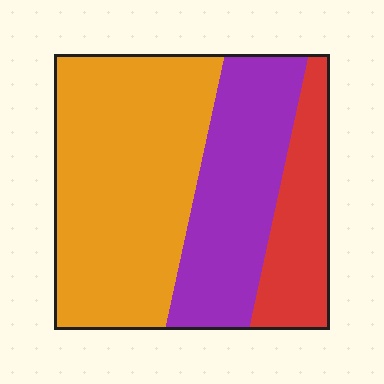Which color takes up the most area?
Orange, at roughly 50%.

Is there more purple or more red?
Purple.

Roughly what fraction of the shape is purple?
Purple covers around 30% of the shape.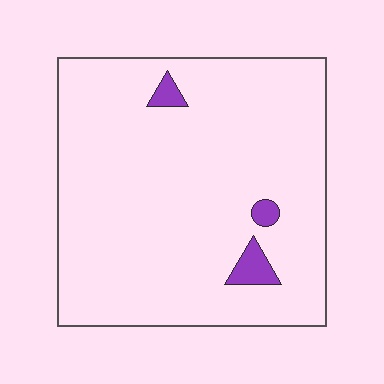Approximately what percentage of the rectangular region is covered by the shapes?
Approximately 5%.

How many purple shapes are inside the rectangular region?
3.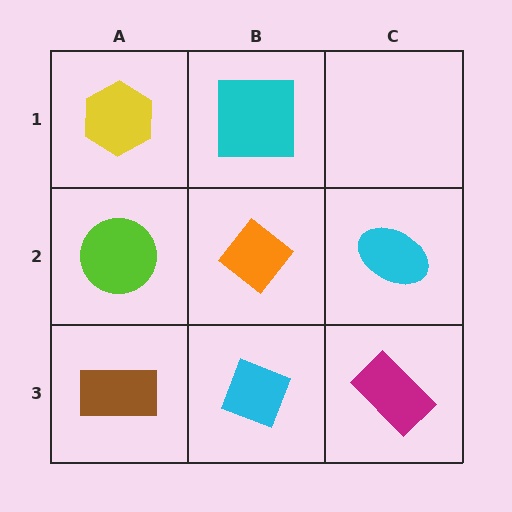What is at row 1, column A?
A yellow hexagon.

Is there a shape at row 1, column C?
No, that cell is empty.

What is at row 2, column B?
An orange diamond.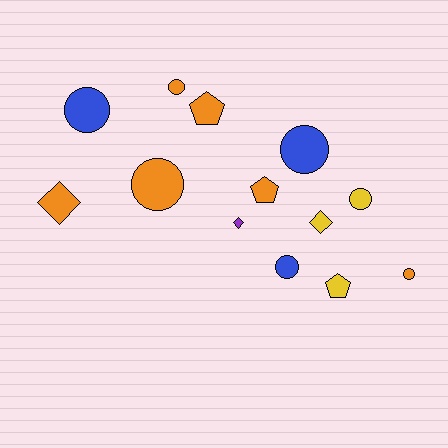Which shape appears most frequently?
Circle, with 7 objects.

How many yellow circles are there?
There is 1 yellow circle.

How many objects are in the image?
There are 13 objects.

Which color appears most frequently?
Orange, with 6 objects.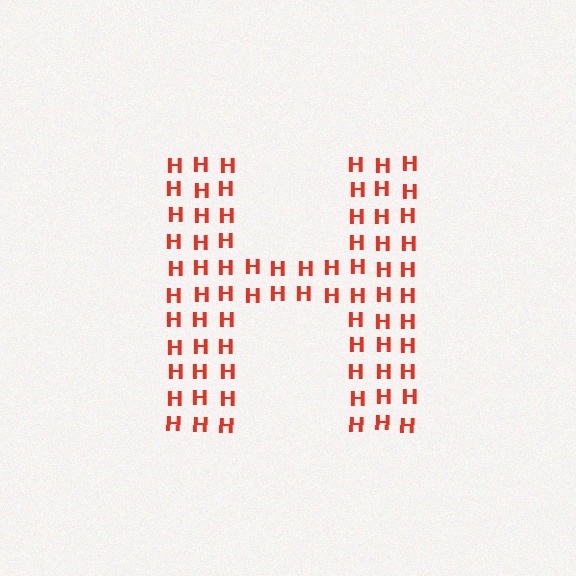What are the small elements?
The small elements are letter H's.